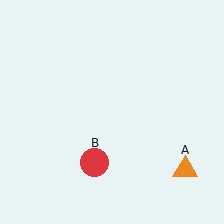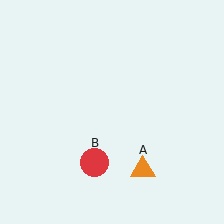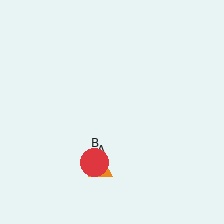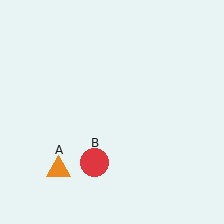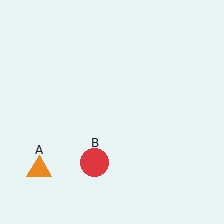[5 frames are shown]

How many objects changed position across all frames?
1 object changed position: orange triangle (object A).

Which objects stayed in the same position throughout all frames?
Red circle (object B) remained stationary.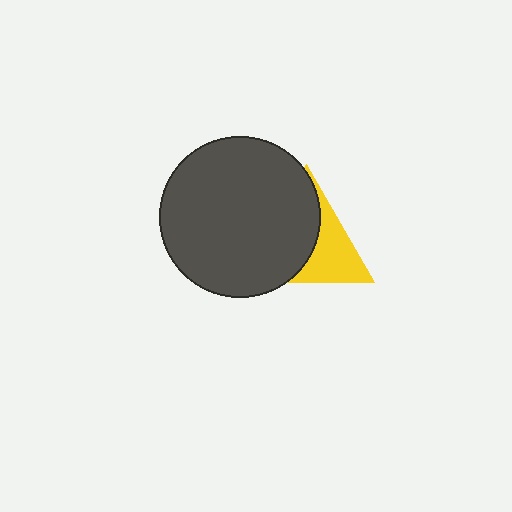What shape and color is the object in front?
The object in front is a dark gray circle.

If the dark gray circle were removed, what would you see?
You would see the complete yellow triangle.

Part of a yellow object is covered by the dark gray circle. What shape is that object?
It is a triangle.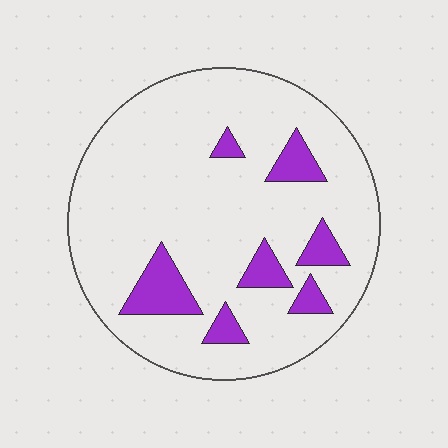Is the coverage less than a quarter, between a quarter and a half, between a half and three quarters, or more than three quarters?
Less than a quarter.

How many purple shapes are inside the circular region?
7.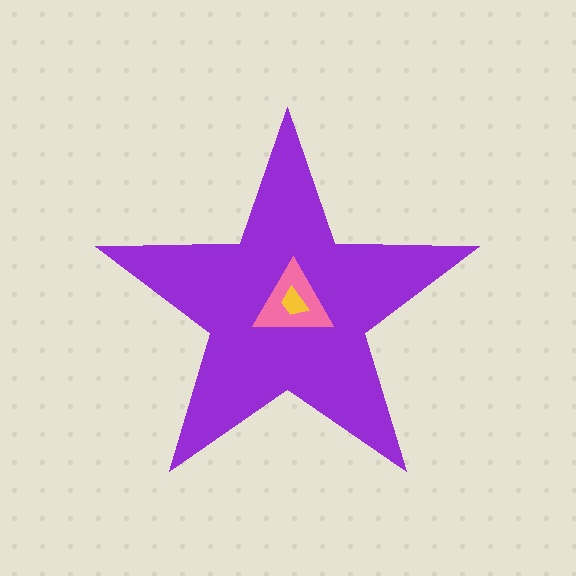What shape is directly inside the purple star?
The pink triangle.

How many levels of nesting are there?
3.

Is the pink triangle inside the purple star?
Yes.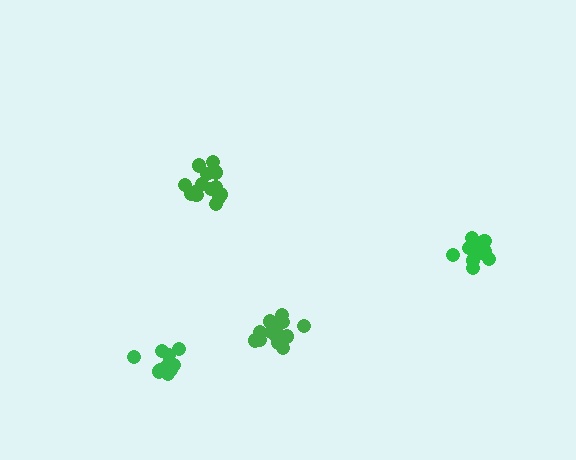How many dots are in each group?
Group 1: 12 dots, Group 2: 15 dots, Group 3: 14 dots, Group 4: 10 dots (51 total).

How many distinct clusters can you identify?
There are 4 distinct clusters.